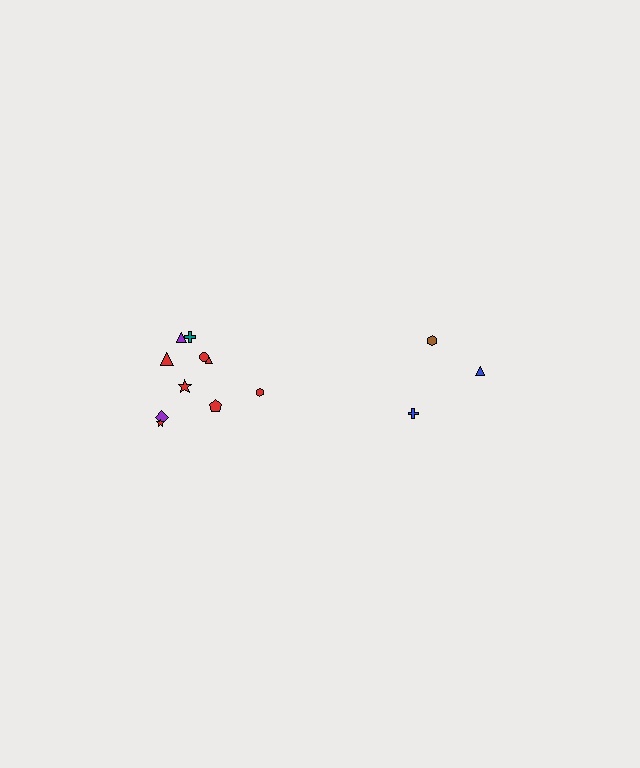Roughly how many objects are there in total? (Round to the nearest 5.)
Roughly 15 objects in total.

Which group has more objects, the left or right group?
The left group.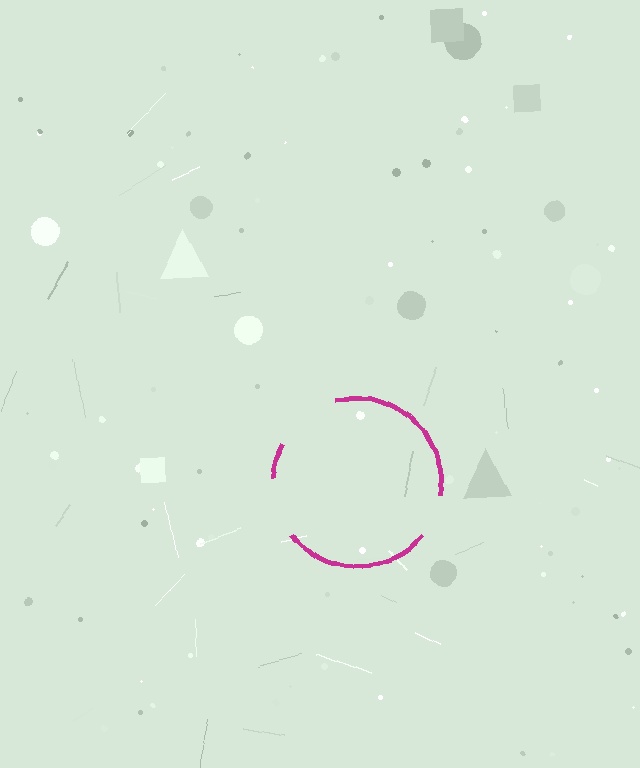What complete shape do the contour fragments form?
The contour fragments form a circle.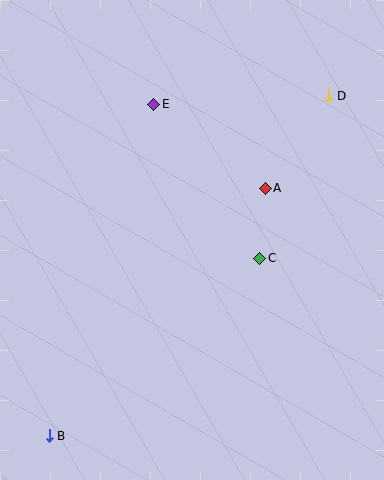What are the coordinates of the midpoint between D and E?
The midpoint between D and E is at (241, 100).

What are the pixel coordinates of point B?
Point B is at (49, 436).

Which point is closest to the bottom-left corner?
Point B is closest to the bottom-left corner.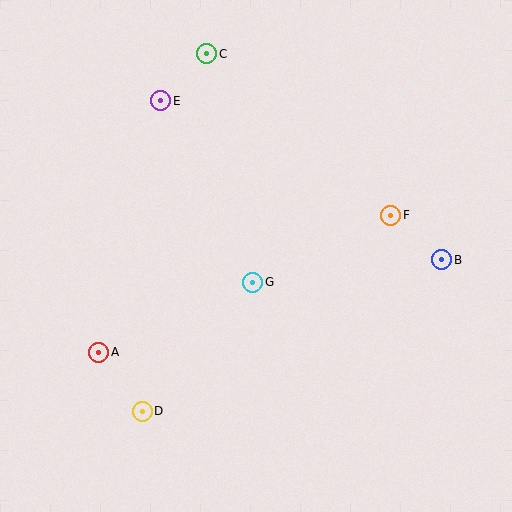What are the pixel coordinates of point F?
Point F is at (391, 215).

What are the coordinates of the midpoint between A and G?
The midpoint between A and G is at (176, 317).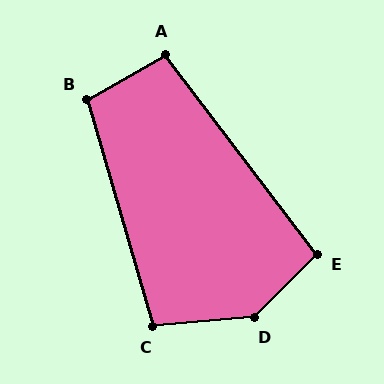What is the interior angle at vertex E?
Approximately 98 degrees (obtuse).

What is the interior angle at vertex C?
Approximately 101 degrees (obtuse).